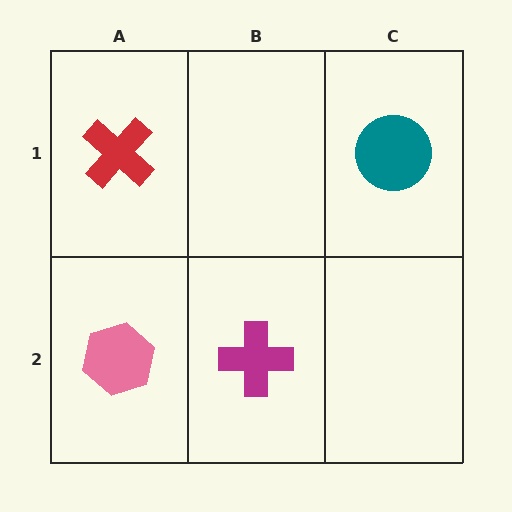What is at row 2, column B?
A magenta cross.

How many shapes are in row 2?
2 shapes.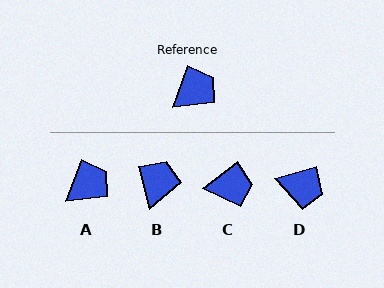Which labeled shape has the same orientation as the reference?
A.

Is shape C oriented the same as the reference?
No, it is off by about 32 degrees.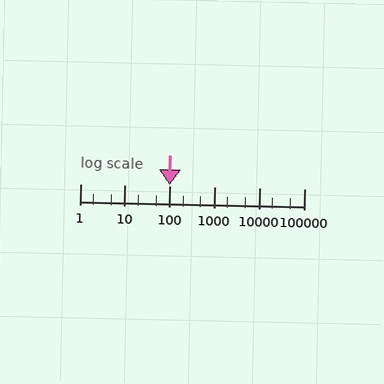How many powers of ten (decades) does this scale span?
The scale spans 5 decades, from 1 to 100000.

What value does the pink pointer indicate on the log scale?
The pointer indicates approximately 99.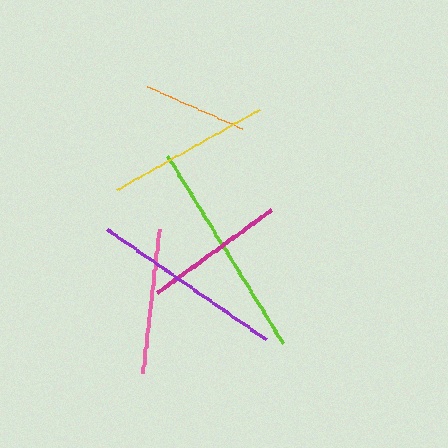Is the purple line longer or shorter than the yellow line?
The purple line is longer than the yellow line.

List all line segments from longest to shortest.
From longest to shortest: lime, purple, yellow, pink, magenta, orange.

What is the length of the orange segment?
The orange segment is approximately 104 pixels long.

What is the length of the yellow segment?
The yellow segment is approximately 165 pixels long.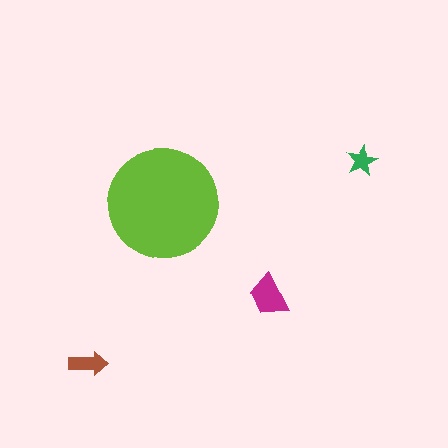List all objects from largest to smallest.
The lime circle, the magenta trapezoid, the brown arrow, the green star.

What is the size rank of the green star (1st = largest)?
4th.